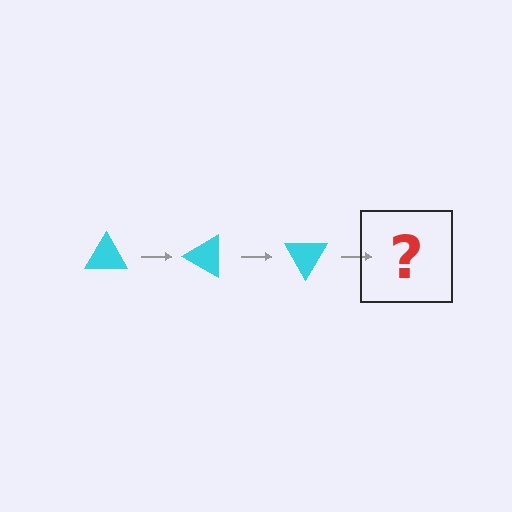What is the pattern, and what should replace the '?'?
The pattern is that the triangle rotates 30 degrees each step. The '?' should be a cyan triangle rotated 90 degrees.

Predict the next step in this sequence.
The next step is a cyan triangle rotated 90 degrees.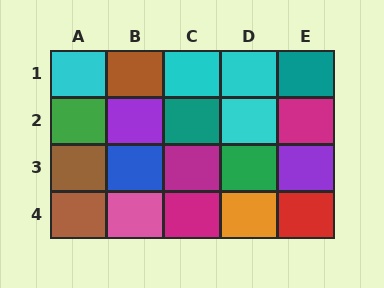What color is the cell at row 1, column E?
Teal.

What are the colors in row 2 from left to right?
Green, purple, teal, cyan, magenta.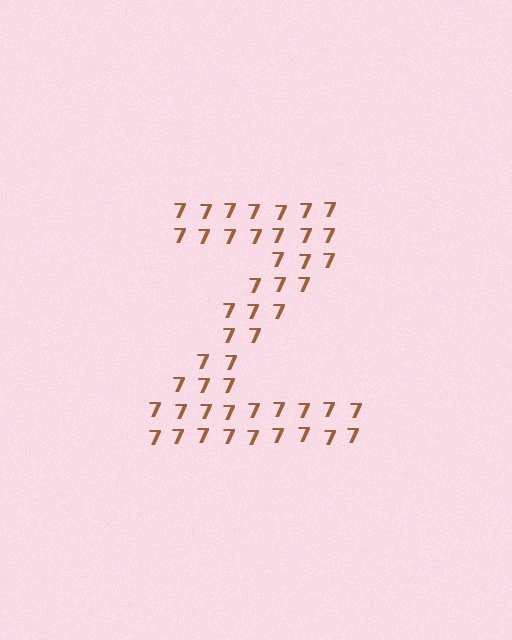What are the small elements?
The small elements are digit 7's.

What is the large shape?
The large shape is the letter Z.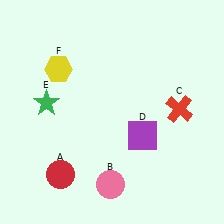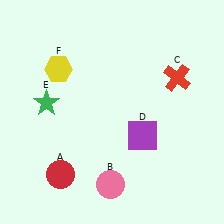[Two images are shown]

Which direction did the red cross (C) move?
The red cross (C) moved up.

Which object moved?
The red cross (C) moved up.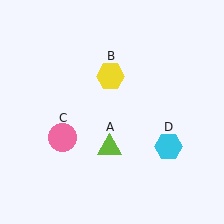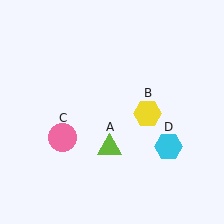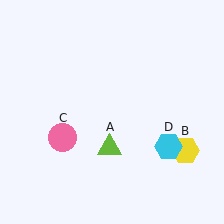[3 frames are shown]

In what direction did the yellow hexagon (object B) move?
The yellow hexagon (object B) moved down and to the right.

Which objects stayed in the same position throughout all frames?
Lime triangle (object A) and pink circle (object C) and cyan hexagon (object D) remained stationary.